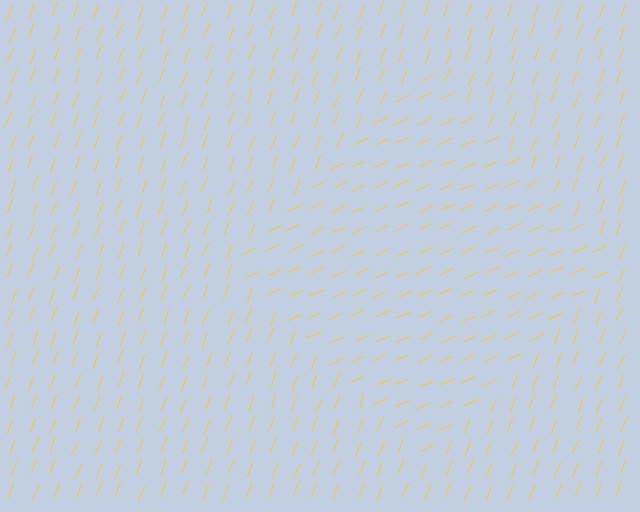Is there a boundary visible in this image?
Yes, there is a texture boundary formed by a change in line orientation.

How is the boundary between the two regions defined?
The boundary is defined purely by a change in line orientation (approximately 45 degrees difference). All lines are the same color and thickness.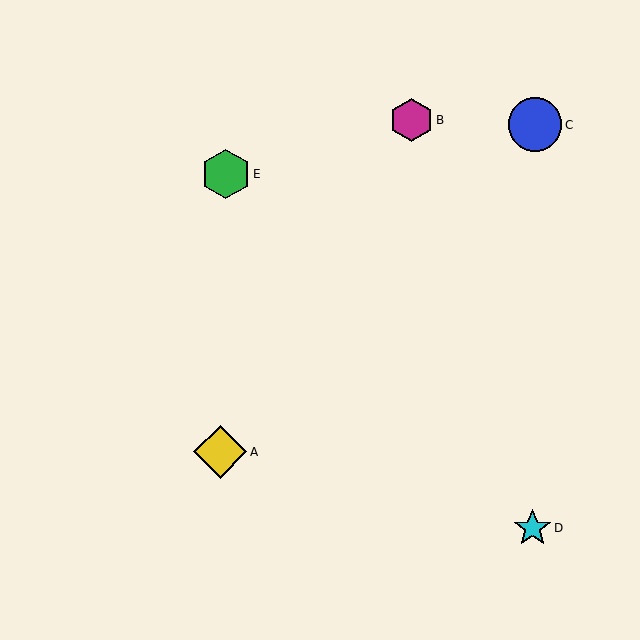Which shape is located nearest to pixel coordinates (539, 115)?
The blue circle (labeled C) at (535, 125) is nearest to that location.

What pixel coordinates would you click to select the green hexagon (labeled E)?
Click at (226, 174) to select the green hexagon E.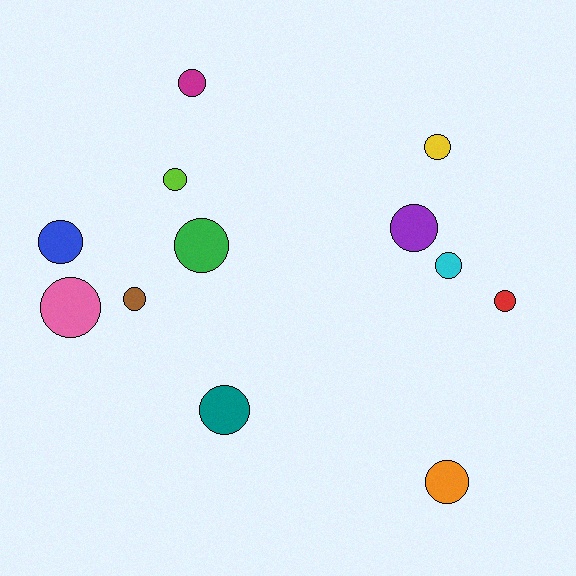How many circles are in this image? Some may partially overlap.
There are 12 circles.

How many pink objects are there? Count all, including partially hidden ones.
There is 1 pink object.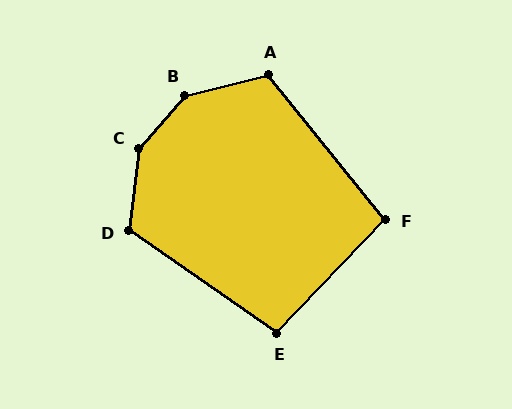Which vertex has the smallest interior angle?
F, at approximately 97 degrees.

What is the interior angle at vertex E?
Approximately 99 degrees (obtuse).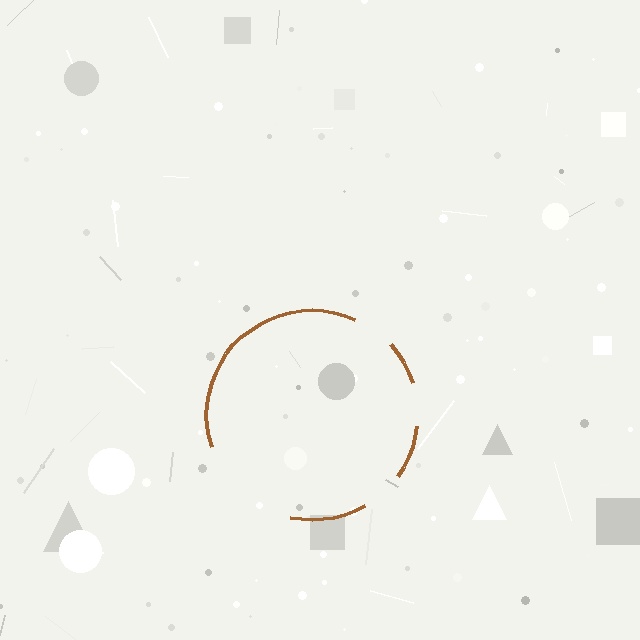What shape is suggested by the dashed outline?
The dashed outline suggests a circle.